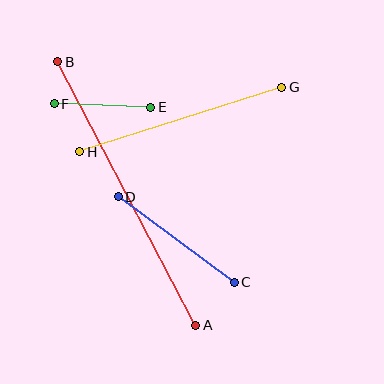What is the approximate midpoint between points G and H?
The midpoint is at approximately (181, 119) pixels.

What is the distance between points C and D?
The distance is approximately 144 pixels.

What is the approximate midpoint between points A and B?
The midpoint is at approximately (127, 194) pixels.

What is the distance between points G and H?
The distance is approximately 212 pixels.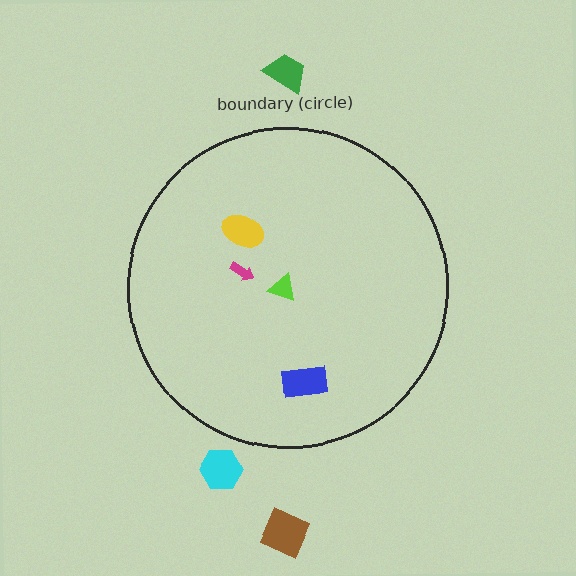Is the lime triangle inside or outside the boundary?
Inside.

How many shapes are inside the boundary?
4 inside, 3 outside.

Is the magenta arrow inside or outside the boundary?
Inside.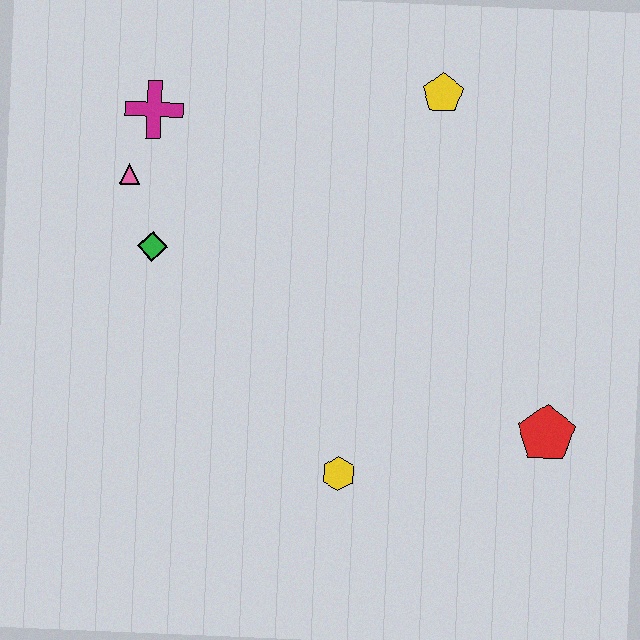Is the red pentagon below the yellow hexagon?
No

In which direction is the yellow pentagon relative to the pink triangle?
The yellow pentagon is to the right of the pink triangle.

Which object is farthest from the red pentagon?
The magenta cross is farthest from the red pentagon.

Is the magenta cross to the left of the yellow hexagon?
Yes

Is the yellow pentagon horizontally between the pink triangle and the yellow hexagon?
No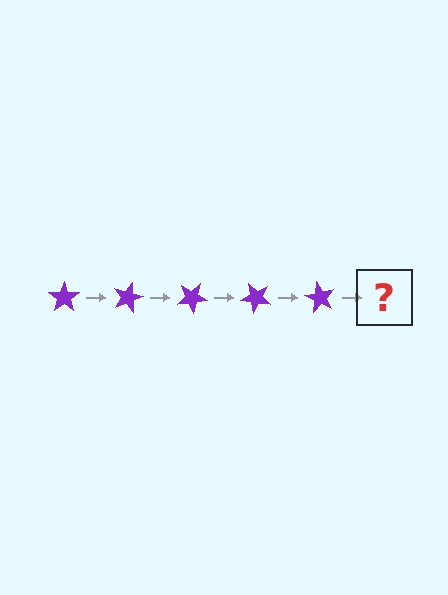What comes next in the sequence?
The next element should be a purple star rotated 75 degrees.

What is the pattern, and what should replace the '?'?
The pattern is that the star rotates 15 degrees each step. The '?' should be a purple star rotated 75 degrees.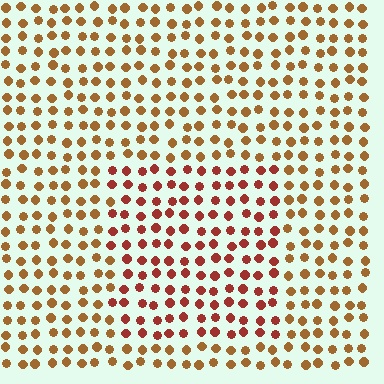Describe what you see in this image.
The image is filled with small brown elements in a uniform arrangement. A rectangle-shaped region is visible where the elements are tinted to a slightly different hue, forming a subtle color boundary.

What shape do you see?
I see a rectangle.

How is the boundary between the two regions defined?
The boundary is defined purely by a slight shift in hue (about 30 degrees). Spacing, size, and orientation are identical on both sides.